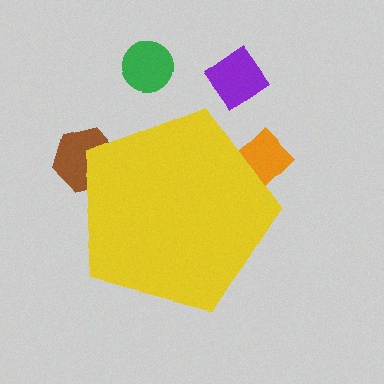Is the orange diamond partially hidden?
Yes, the orange diamond is partially hidden behind the yellow pentagon.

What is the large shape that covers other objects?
A yellow pentagon.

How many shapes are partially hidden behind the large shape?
2 shapes are partially hidden.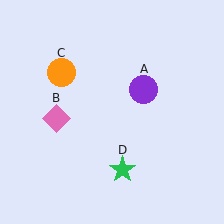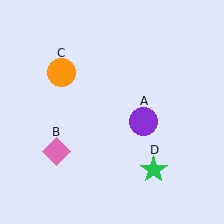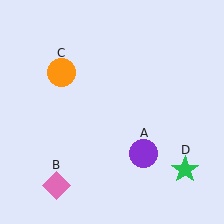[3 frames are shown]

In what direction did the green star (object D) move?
The green star (object D) moved right.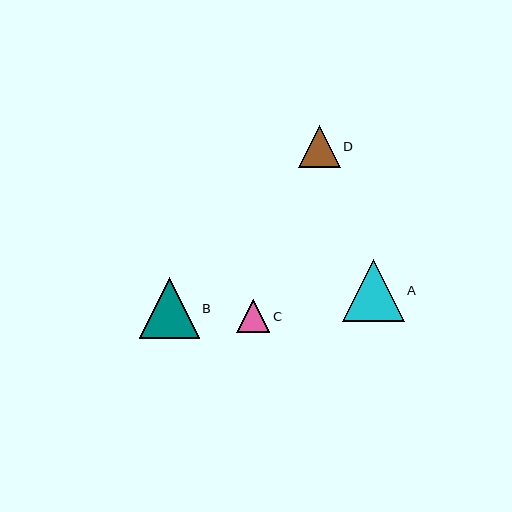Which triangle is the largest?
Triangle A is the largest with a size of approximately 62 pixels.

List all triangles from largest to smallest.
From largest to smallest: A, B, D, C.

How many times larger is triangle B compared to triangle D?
Triangle B is approximately 1.5 times the size of triangle D.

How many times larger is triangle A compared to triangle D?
Triangle A is approximately 1.5 times the size of triangle D.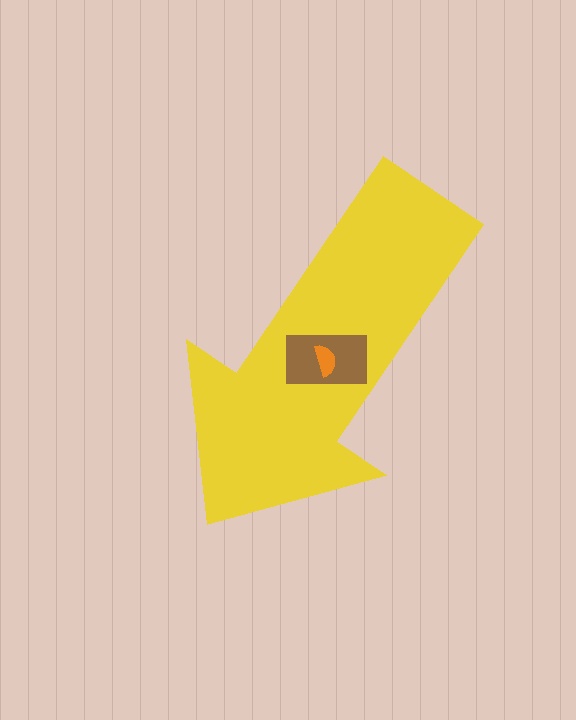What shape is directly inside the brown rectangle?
The orange semicircle.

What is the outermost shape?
The yellow arrow.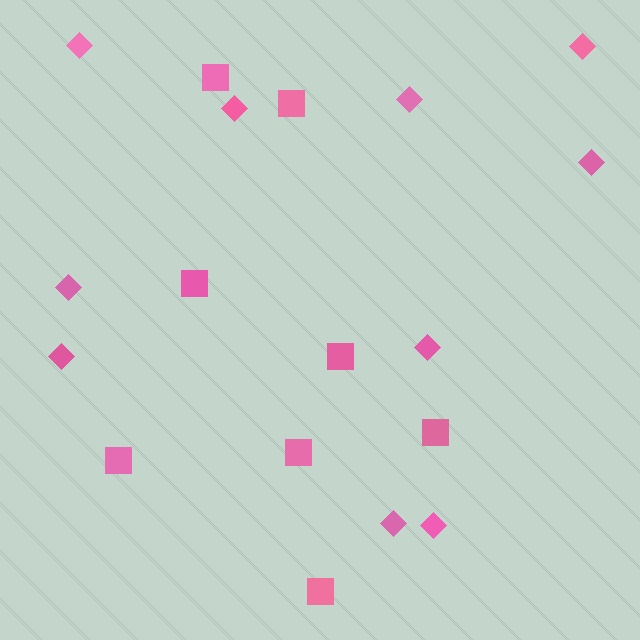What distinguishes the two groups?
There are 2 groups: one group of diamonds (10) and one group of squares (8).